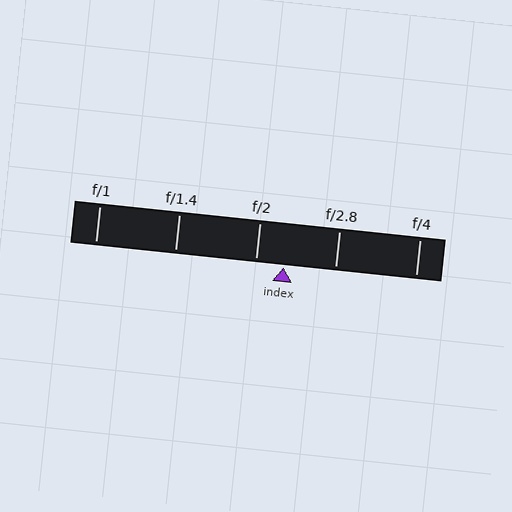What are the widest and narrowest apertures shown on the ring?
The widest aperture shown is f/1 and the narrowest is f/4.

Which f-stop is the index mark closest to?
The index mark is closest to f/2.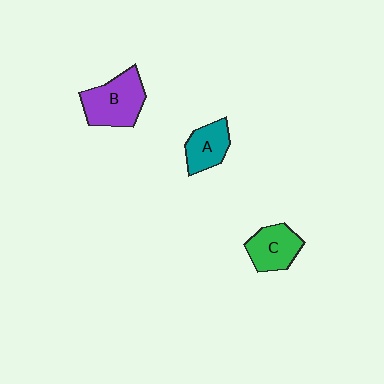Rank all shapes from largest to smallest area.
From largest to smallest: B (purple), C (green), A (teal).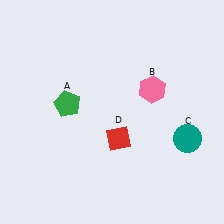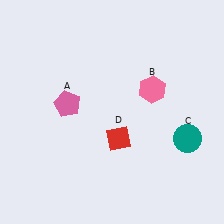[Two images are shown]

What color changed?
The pentagon (A) changed from green in Image 1 to pink in Image 2.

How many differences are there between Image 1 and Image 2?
There is 1 difference between the two images.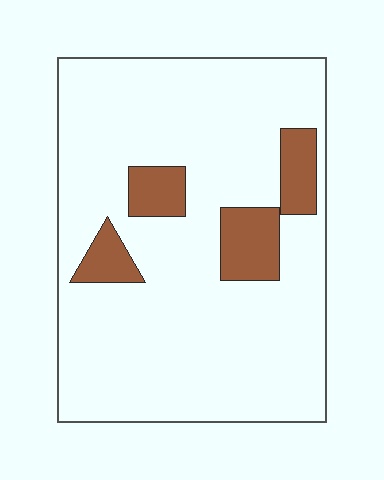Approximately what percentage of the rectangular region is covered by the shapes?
Approximately 15%.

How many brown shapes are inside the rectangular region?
4.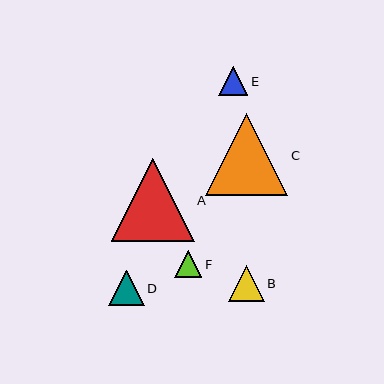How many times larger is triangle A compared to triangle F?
Triangle A is approximately 3.1 times the size of triangle F.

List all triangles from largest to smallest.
From largest to smallest: A, C, B, D, E, F.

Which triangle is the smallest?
Triangle F is the smallest with a size of approximately 27 pixels.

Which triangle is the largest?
Triangle A is the largest with a size of approximately 83 pixels.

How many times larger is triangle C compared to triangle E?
Triangle C is approximately 2.8 times the size of triangle E.